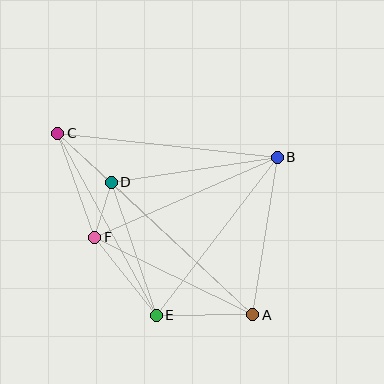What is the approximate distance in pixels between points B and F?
The distance between B and F is approximately 199 pixels.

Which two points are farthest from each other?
Points A and C are farthest from each other.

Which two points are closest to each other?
Points D and F are closest to each other.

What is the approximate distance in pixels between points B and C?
The distance between B and C is approximately 220 pixels.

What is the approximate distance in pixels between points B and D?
The distance between B and D is approximately 168 pixels.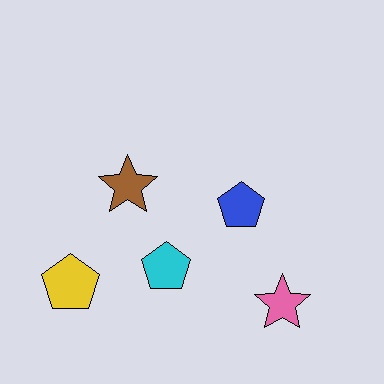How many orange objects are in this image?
There are no orange objects.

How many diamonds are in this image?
There are no diamonds.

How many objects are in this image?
There are 5 objects.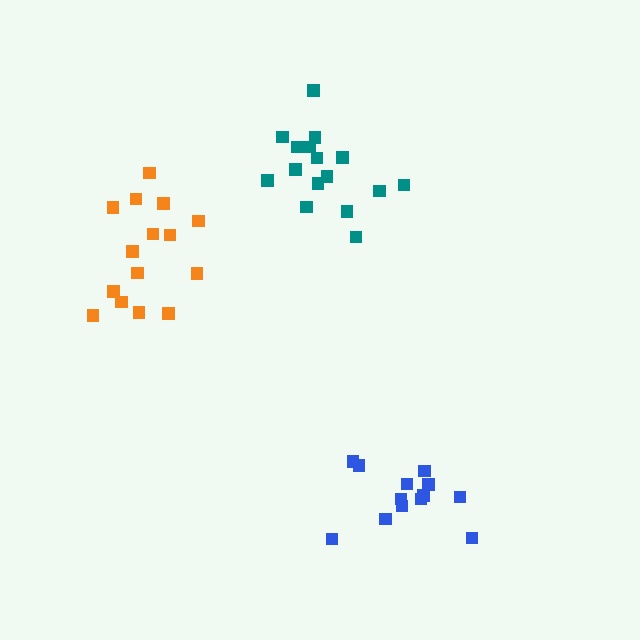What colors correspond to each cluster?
The clusters are colored: orange, blue, teal.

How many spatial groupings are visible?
There are 3 spatial groupings.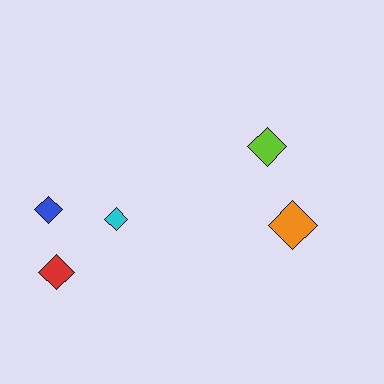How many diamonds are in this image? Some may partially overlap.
There are 5 diamonds.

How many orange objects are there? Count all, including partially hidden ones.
There is 1 orange object.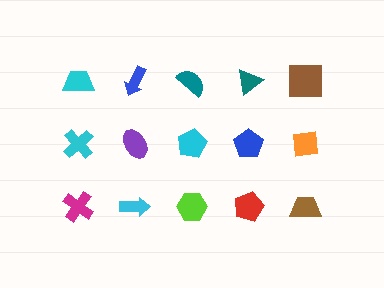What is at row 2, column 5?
An orange square.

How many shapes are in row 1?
5 shapes.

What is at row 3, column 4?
A red pentagon.